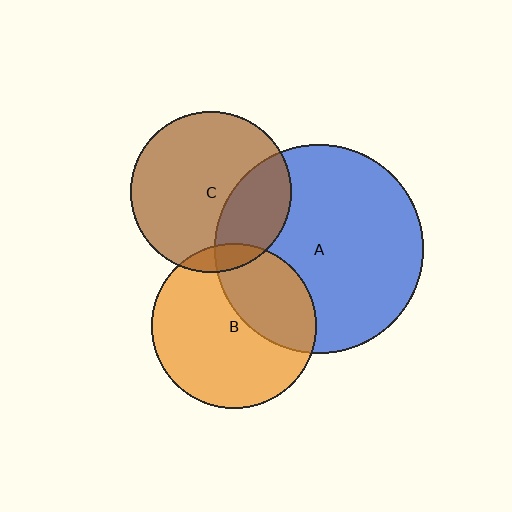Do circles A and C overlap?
Yes.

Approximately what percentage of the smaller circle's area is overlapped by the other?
Approximately 30%.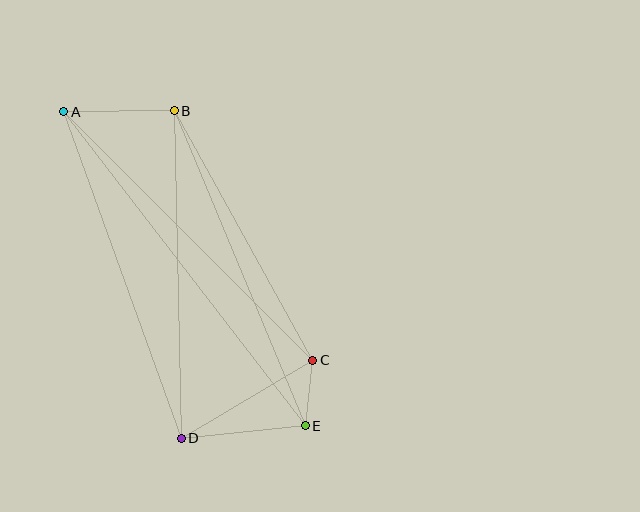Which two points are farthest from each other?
Points A and E are farthest from each other.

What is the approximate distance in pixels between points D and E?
The distance between D and E is approximately 125 pixels.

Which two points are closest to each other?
Points C and E are closest to each other.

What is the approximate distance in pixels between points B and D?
The distance between B and D is approximately 328 pixels.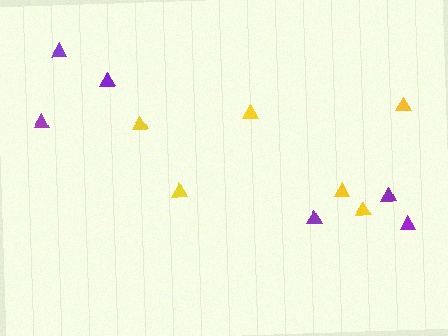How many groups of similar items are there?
There are 2 groups: one group of yellow triangles (6) and one group of purple triangles (6).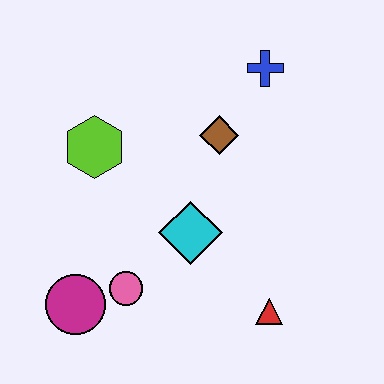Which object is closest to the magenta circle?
The pink circle is closest to the magenta circle.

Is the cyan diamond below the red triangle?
No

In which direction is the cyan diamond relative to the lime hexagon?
The cyan diamond is to the right of the lime hexagon.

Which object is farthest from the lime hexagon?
The red triangle is farthest from the lime hexagon.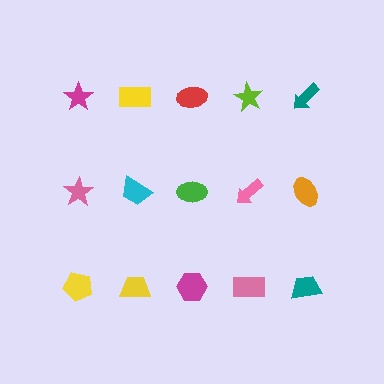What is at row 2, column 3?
A green ellipse.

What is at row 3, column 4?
A pink rectangle.